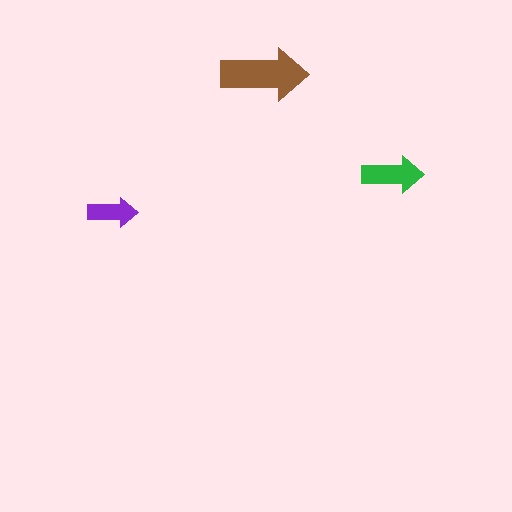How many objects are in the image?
There are 3 objects in the image.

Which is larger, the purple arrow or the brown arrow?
The brown one.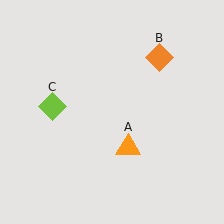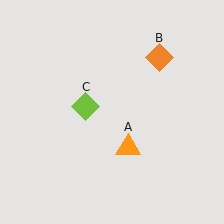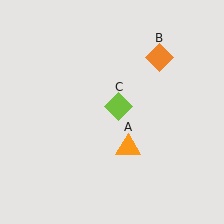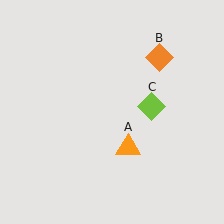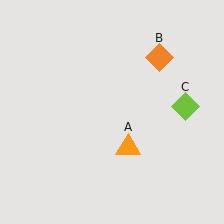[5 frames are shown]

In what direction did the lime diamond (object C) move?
The lime diamond (object C) moved right.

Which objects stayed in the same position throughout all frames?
Orange triangle (object A) and orange diamond (object B) remained stationary.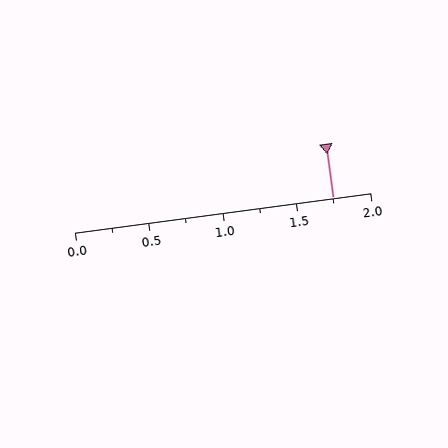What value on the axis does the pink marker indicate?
The marker indicates approximately 1.75.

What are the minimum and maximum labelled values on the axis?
The axis runs from 0.0 to 2.0.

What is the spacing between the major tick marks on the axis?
The major ticks are spaced 0.5 apart.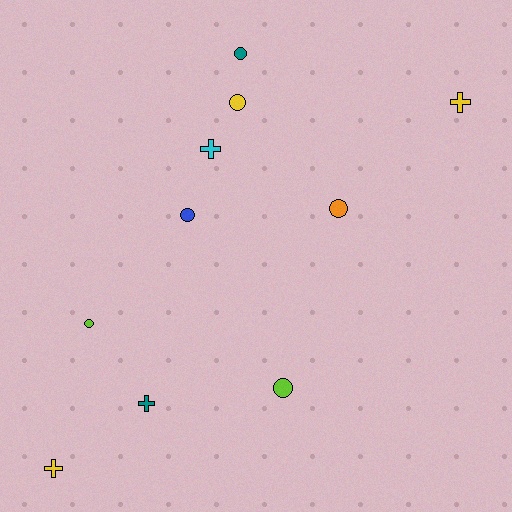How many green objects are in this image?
There are no green objects.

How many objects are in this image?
There are 10 objects.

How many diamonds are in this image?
There are no diamonds.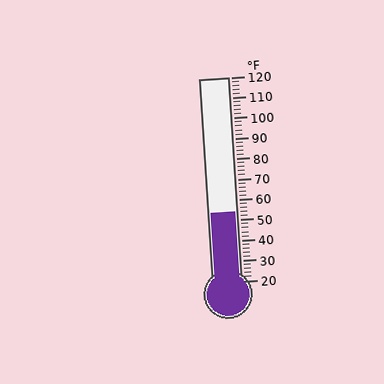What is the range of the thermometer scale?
The thermometer scale ranges from 20°F to 120°F.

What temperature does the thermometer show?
The thermometer shows approximately 54°F.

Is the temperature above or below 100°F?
The temperature is below 100°F.